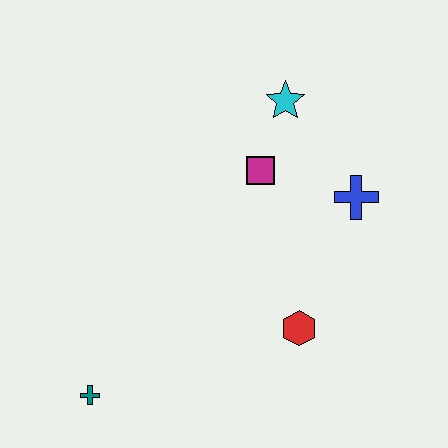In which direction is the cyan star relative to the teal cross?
The cyan star is above the teal cross.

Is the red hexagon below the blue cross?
Yes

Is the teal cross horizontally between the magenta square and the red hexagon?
No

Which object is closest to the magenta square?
The cyan star is closest to the magenta square.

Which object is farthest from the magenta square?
The teal cross is farthest from the magenta square.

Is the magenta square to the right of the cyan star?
No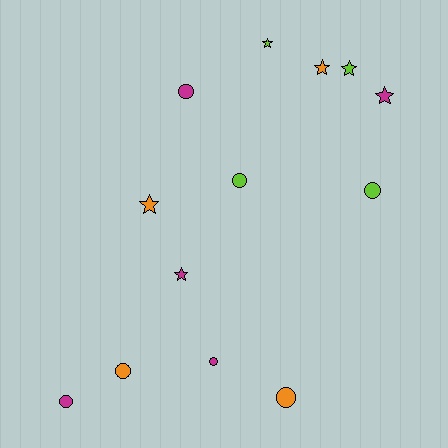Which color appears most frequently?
Magenta, with 5 objects.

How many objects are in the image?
There are 13 objects.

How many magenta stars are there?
There are 2 magenta stars.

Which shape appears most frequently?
Circle, with 7 objects.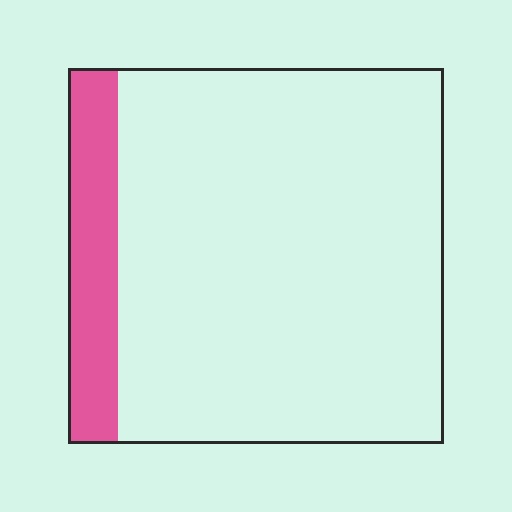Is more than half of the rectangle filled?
No.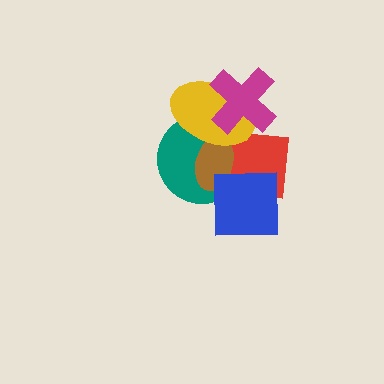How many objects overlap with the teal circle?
5 objects overlap with the teal circle.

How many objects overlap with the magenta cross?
3 objects overlap with the magenta cross.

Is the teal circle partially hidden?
Yes, it is partially covered by another shape.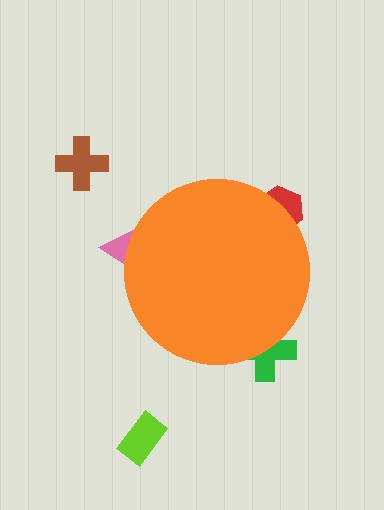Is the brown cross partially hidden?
No, the brown cross is fully visible.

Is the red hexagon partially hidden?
Yes, the red hexagon is partially hidden behind the orange circle.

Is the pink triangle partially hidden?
Yes, the pink triangle is partially hidden behind the orange circle.